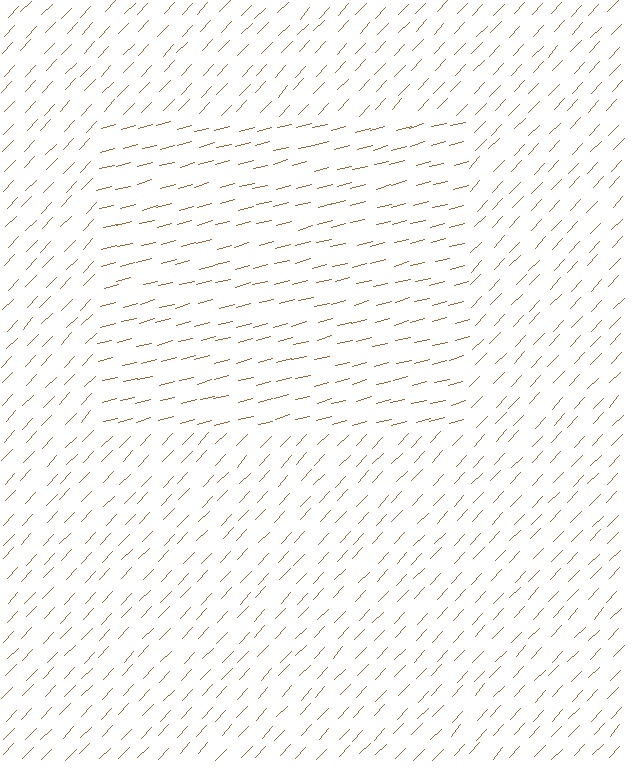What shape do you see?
I see a rectangle.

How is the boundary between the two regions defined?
The boundary is defined purely by a change in line orientation (approximately 32 degrees difference). All lines are the same color and thickness.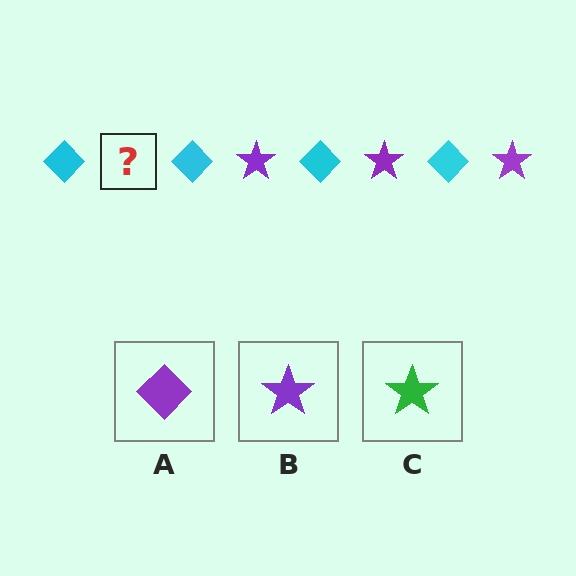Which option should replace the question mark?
Option B.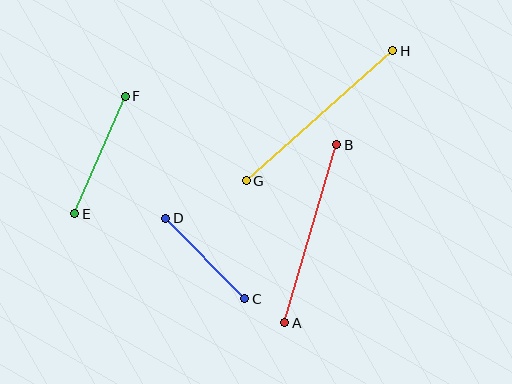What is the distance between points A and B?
The distance is approximately 185 pixels.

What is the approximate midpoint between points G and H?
The midpoint is at approximately (319, 116) pixels.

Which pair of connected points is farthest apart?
Points G and H are farthest apart.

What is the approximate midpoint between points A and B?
The midpoint is at approximately (311, 234) pixels.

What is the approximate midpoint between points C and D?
The midpoint is at approximately (205, 258) pixels.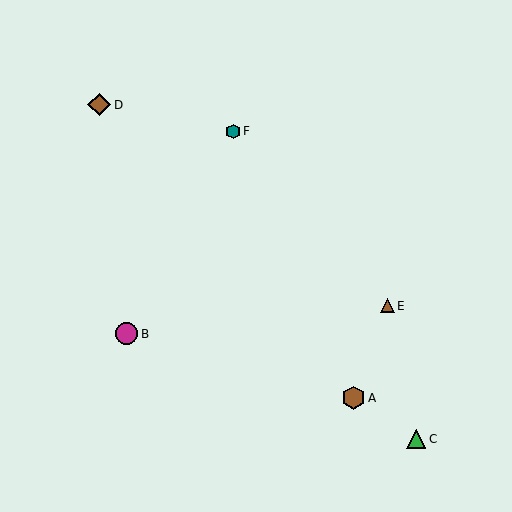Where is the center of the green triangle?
The center of the green triangle is at (416, 439).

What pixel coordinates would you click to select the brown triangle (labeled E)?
Click at (387, 306) to select the brown triangle E.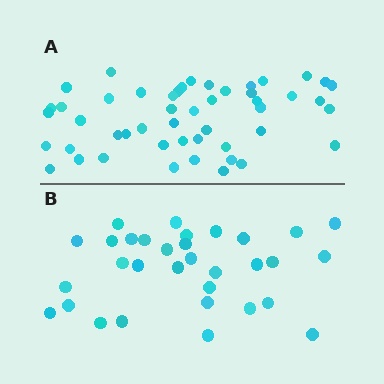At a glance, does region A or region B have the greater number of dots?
Region A (the top region) has more dots.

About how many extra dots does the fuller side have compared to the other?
Region A has approximately 15 more dots than region B.